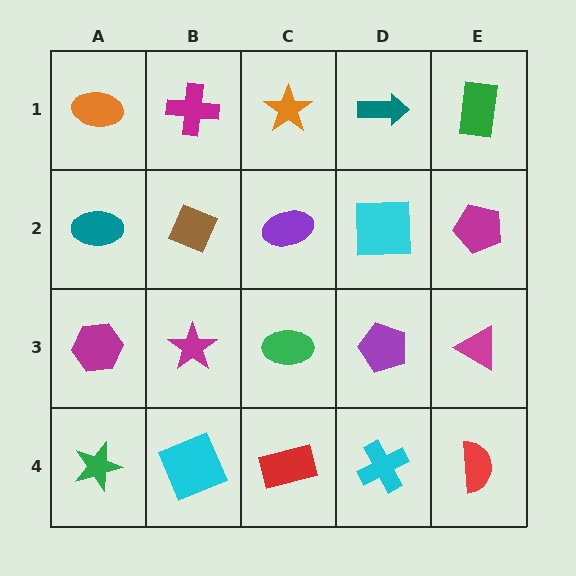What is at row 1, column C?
An orange star.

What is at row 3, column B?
A magenta star.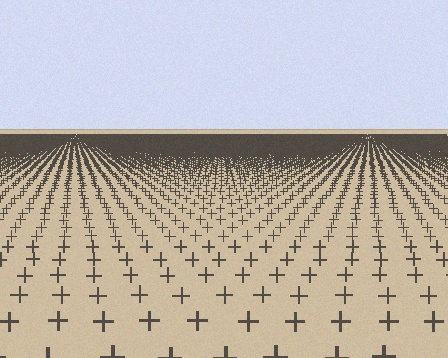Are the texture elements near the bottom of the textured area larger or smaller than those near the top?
Larger. Near the bottom, elements are closer to the viewer and appear at a bigger on-screen size.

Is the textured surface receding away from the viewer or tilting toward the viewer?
The surface is receding away from the viewer. Texture elements get smaller and denser toward the top.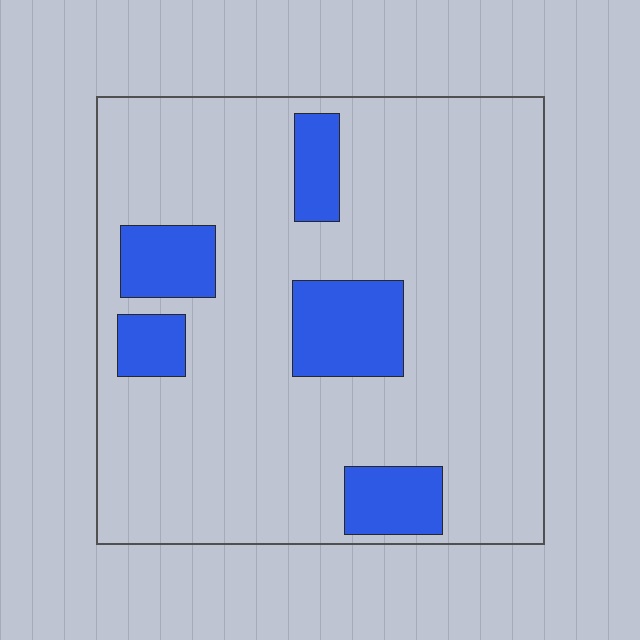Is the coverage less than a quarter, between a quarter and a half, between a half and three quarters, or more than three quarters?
Less than a quarter.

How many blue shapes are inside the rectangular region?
5.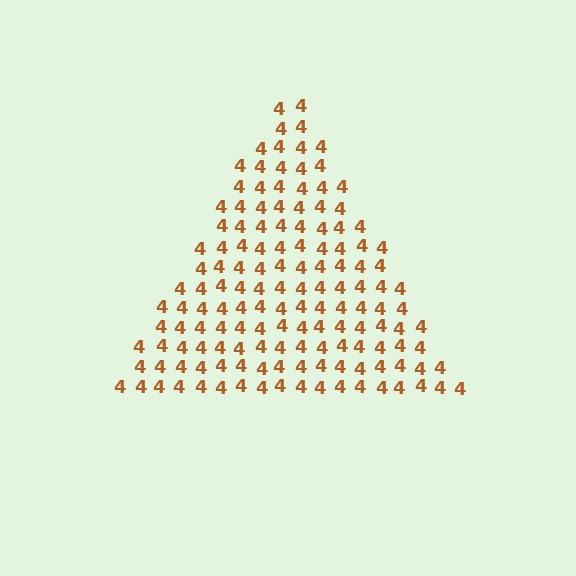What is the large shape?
The large shape is a triangle.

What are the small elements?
The small elements are digit 4's.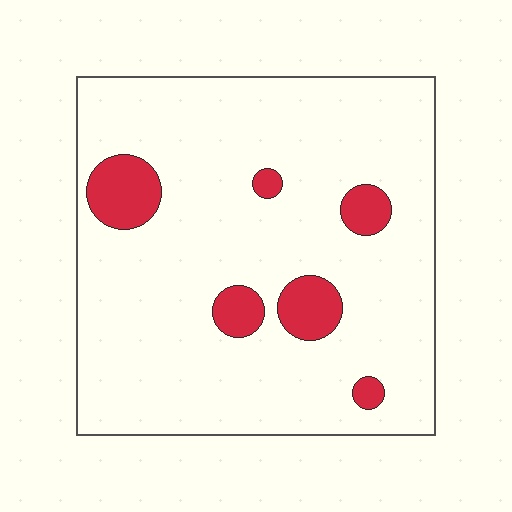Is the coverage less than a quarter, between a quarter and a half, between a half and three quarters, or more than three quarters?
Less than a quarter.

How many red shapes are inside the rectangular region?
6.